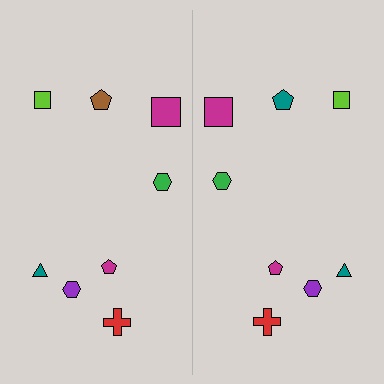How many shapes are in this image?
There are 16 shapes in this image.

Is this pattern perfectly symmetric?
No, the pattern is not perfectly symmetric. The teal pentagon on the right side breaks the symmetry — its mirror counterpart is brown.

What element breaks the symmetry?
The teal pentagon on the right side breaks the symmetry — its mirror counterpart is brown.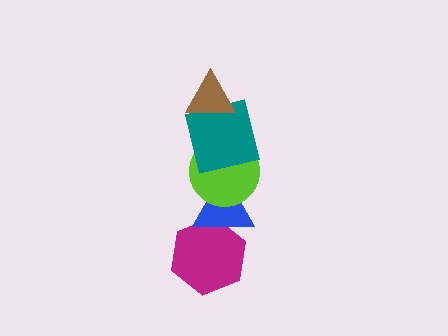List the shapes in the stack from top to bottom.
From top to bottom: the brown triangle, the teal square, the lime circle, the blue triangle, the magenta hexagon.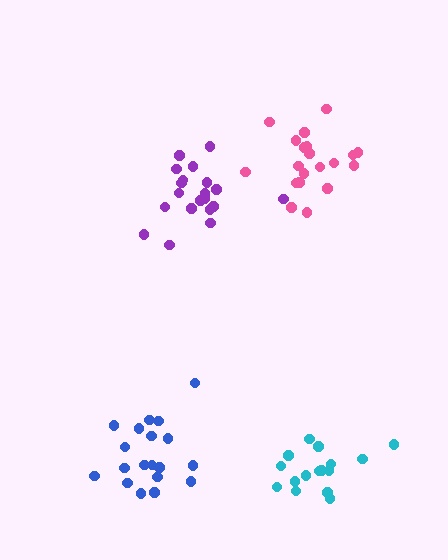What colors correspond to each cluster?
The clusters are colored: cyan, blue, purple, pink.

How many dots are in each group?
Group 1: 16 dots, Group 2: 19 dots, Group 3: 20 dots, Group 4: 20 dots (75 total).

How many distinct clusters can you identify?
There are 4 distinct clusters.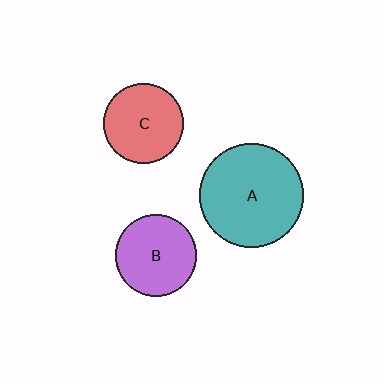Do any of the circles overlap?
No, none of the circles overlap.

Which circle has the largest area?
Circle A (teal).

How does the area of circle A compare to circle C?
Approximately 1.7 times.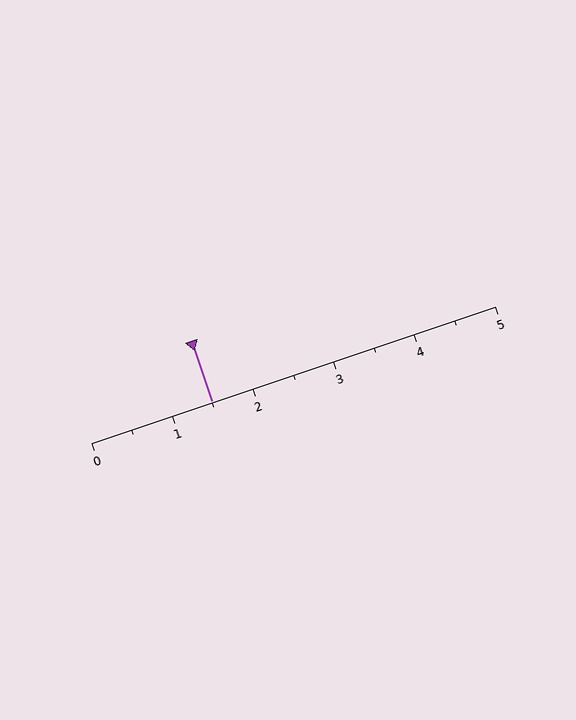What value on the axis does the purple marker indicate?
The marker indicates approximately 1.5.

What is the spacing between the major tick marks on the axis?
The major ticks are spaced 1 apart.